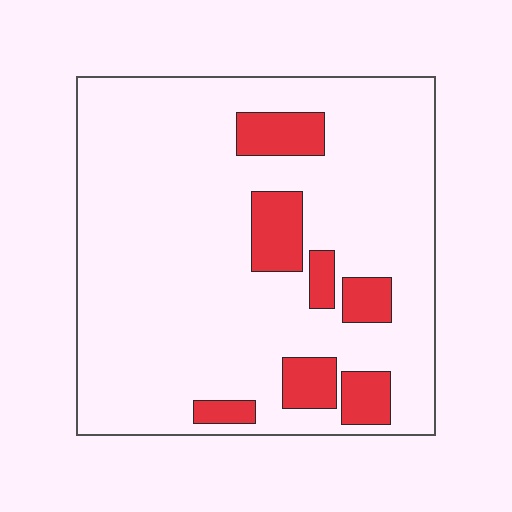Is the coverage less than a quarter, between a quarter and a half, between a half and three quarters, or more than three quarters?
Less than a quarter.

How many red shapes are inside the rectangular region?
7.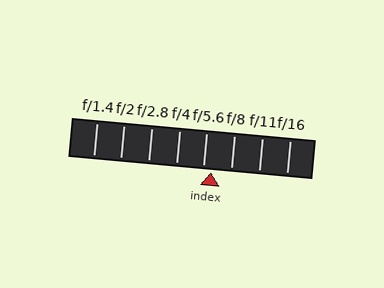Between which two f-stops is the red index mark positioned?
The index mark is between f/5.6 and f/8.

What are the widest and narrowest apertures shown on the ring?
The widest aperture shown is f/1.4 and the narrowest is f/16.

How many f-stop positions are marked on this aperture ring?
There are 8 f-stop positions marked.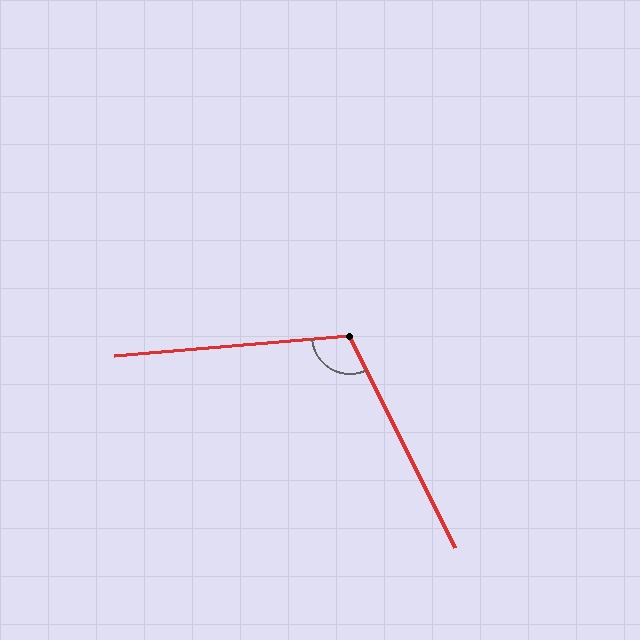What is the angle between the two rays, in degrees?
Approximately 111 degrees.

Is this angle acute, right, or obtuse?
It is obtuse.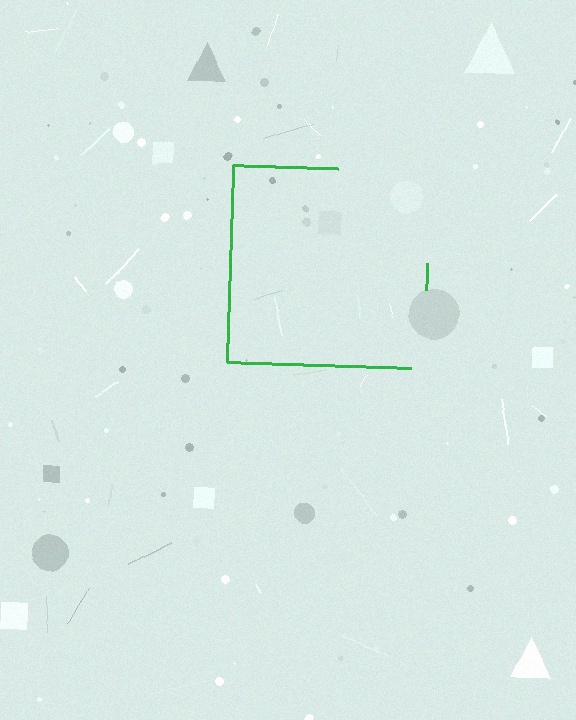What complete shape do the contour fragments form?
The contour fragments form a square.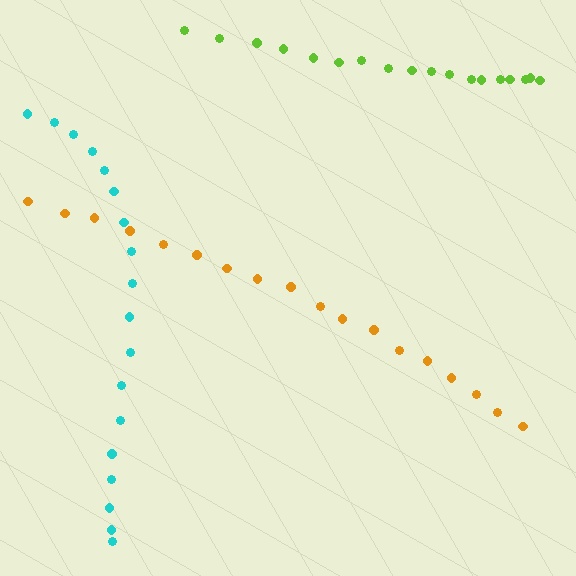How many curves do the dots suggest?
There are 3 distinct paths.